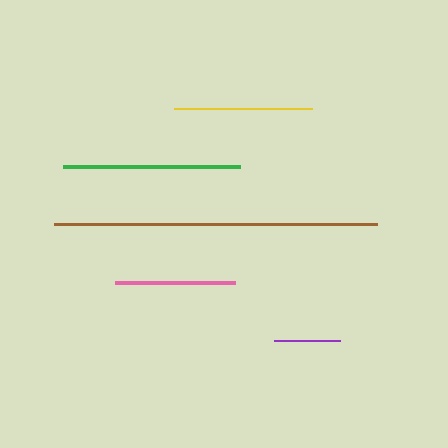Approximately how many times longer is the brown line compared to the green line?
The brown line is approximately 1.8 times the length of the green line.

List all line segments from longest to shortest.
From longest to shortest: brown, green, yellow, pink, purple.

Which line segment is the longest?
The brown line is the longest at approximately 323 pixels.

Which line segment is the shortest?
The purple line is the shortest at approximately 66 pixels.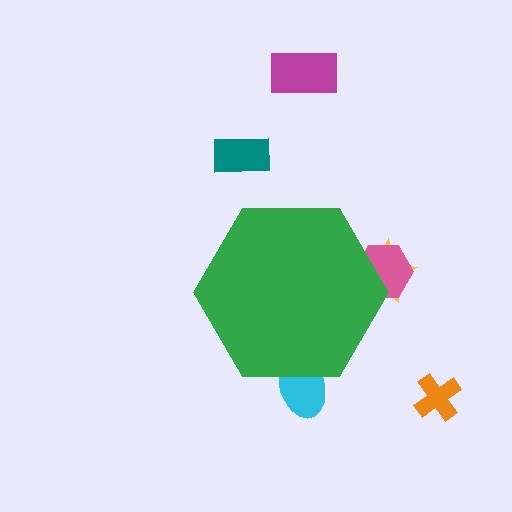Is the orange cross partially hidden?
No, the orange cross is fully visible.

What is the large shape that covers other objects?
A green hexagon.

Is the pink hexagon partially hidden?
Yes, the pink hexagon is partially hidden behind the green hexagon.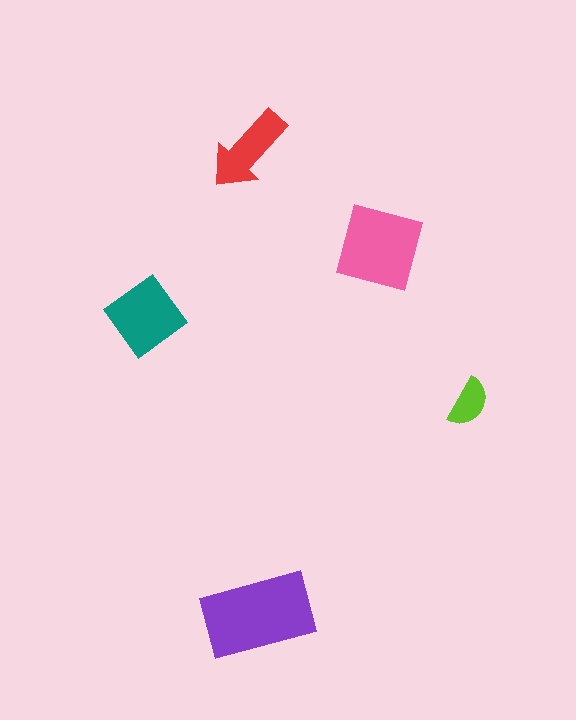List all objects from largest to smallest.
The purple rectangle, the pink square, the teal diamond, the red arrow, the lime semicircle.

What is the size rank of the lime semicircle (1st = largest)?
5th.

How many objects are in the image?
There are 5 objects in the image.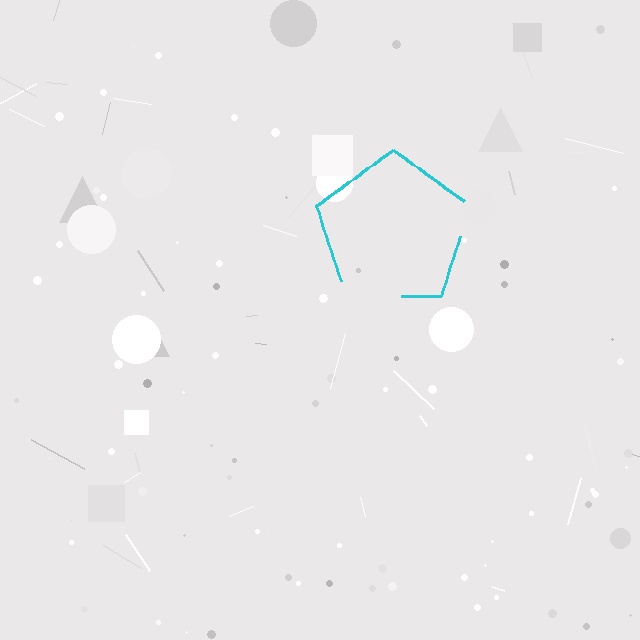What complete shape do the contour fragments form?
The contour fragments form a pentagon.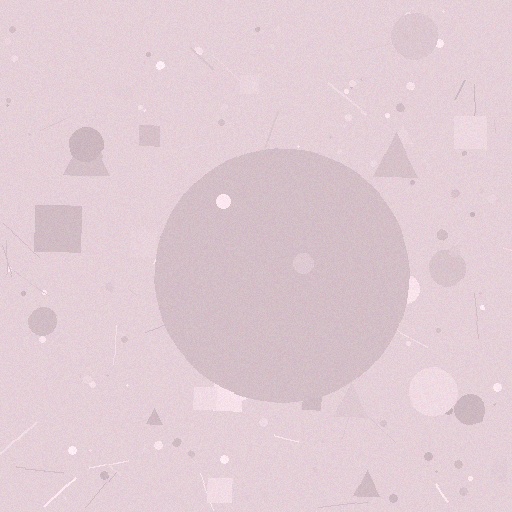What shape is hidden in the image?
A circle is hidden in the image.